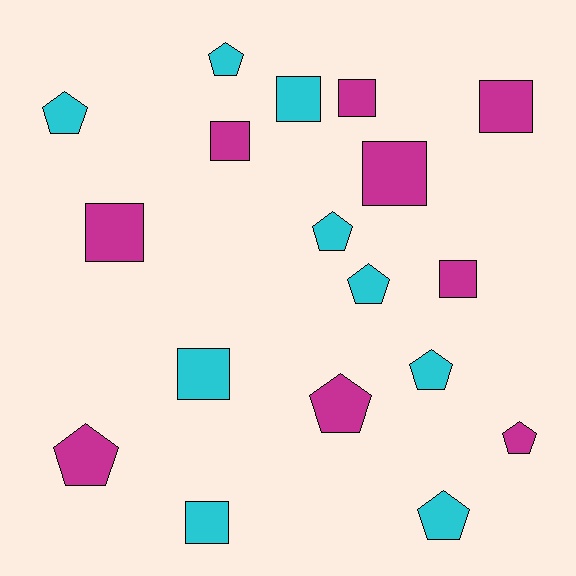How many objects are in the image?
There are 18 objects.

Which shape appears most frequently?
Square, with 9 objects.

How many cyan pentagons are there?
There are 6 cyan pentagons.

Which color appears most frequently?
Cyan, with 9 objects.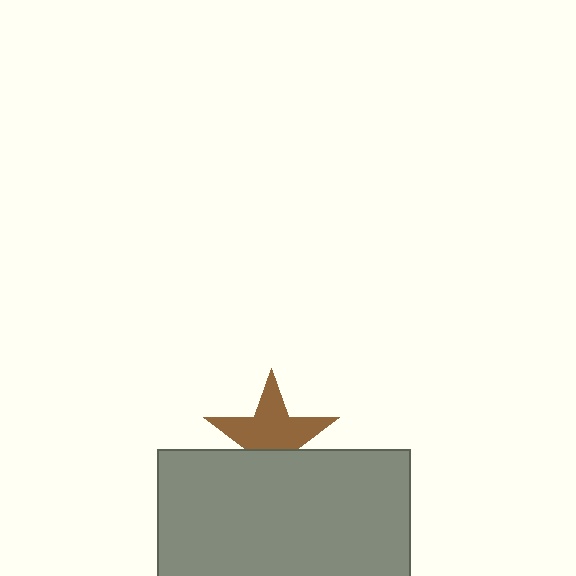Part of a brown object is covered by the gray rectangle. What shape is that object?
It is a star.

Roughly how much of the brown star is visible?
About half of it is visible (roughly 64%).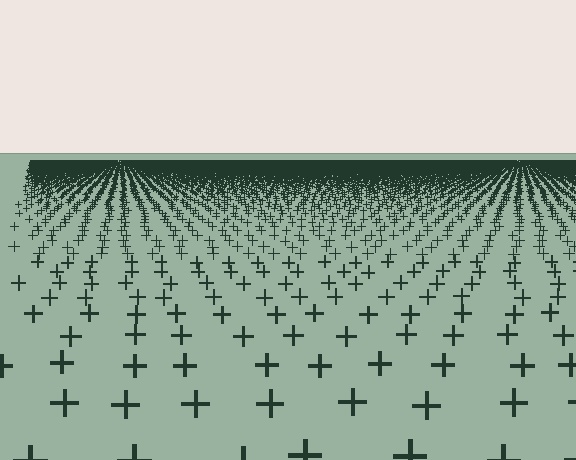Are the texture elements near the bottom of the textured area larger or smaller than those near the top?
Larger. Near the bottom, elements are closer to the viewer and appear at a bigger on-screen size.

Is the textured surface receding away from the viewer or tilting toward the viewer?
The surface is receding away from the viewer. Texture elements get smaller and denser toward the top.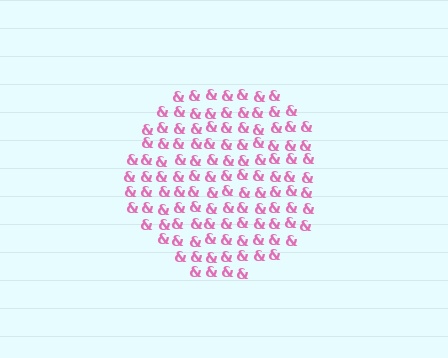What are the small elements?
The small elements are ampersands.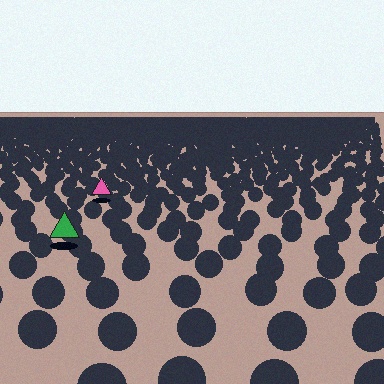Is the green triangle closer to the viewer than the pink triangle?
Yes. The green triangle is closer — you can tell from the texture gradient: the ground texture is coarser near it.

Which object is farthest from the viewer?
The pink triangle is farthest from the viewer. It appears smaller and the ground texture around it is denser.